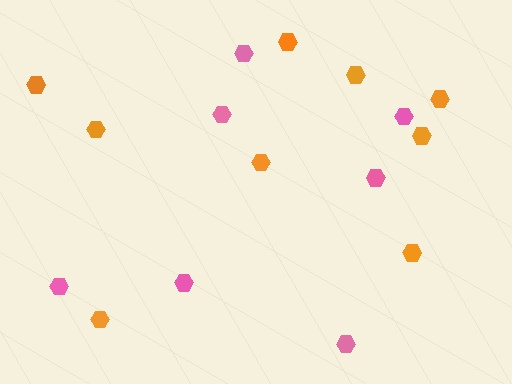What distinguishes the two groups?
There are 2 groups: one group of pink hexagons (7) and one group of orange hexagons (9).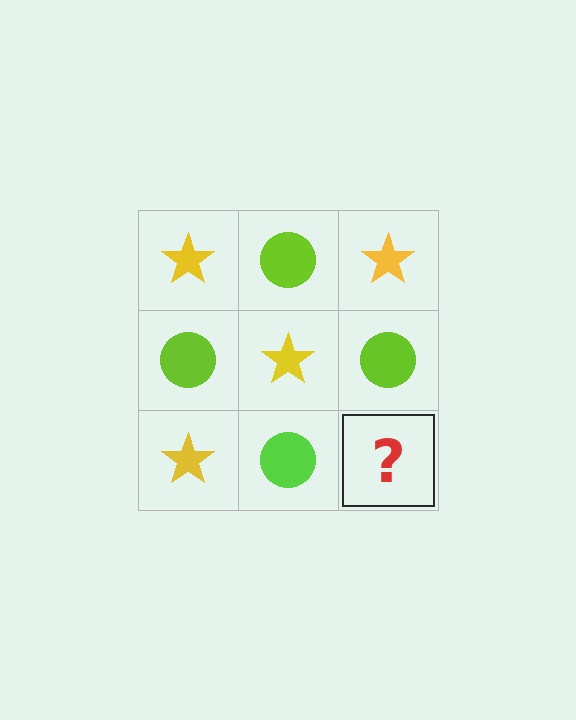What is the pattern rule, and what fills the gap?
The rule is that it alternates yellow star and lime circle in a checkerboard pattern. The gap should be filled with a yellow star.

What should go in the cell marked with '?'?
The missing cell should contain a yellow star.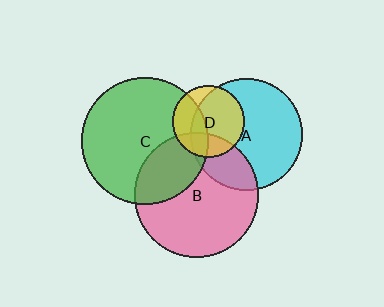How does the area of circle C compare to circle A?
Approximately 1.3 times.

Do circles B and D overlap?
Yes.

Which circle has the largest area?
Circle C (green).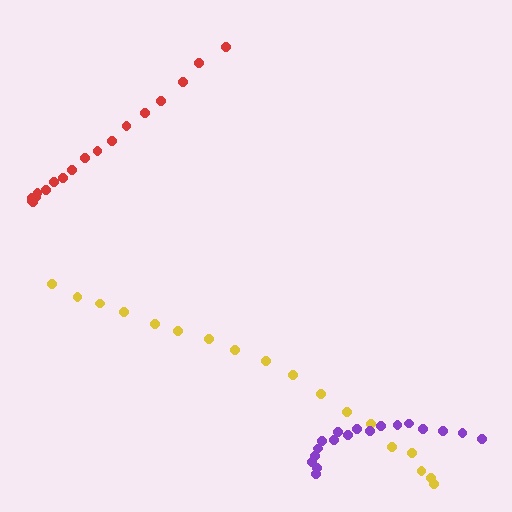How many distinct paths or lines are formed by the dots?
There are 3 distinct paths.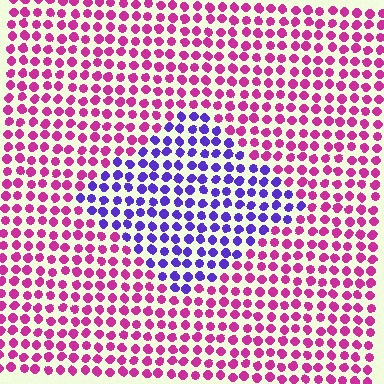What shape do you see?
I see a diamond.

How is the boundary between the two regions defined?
The boundary is defined purely by a slight shift in hue (about 62 degrees). Spacing, size, and orientation are identical on both sides.